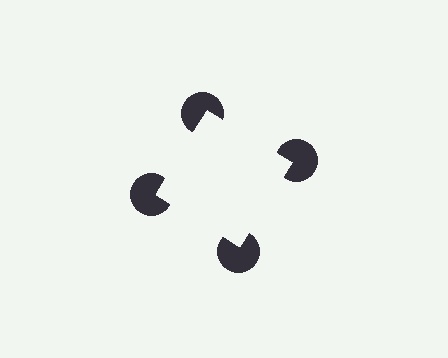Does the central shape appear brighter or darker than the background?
It typically appears slightly brighter than the background, even though no actual brightness change is drawn.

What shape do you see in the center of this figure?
An illusory square — its edges are inferred from the aligned wedge cuts in the pac-man discs, not physically drawn.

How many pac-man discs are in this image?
There are 4 — one at each vertex of the illusory square.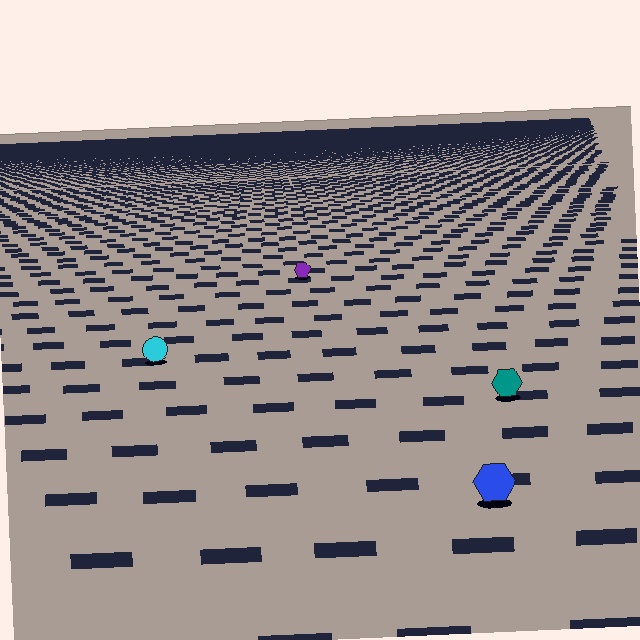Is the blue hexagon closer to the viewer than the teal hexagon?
Yes. The blue hexagon is closer — you can tell from the texture gradient: the ground texture is coarser near it.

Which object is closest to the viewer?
The blue hexagon is closest. The texture marks near it are larger and more spread out.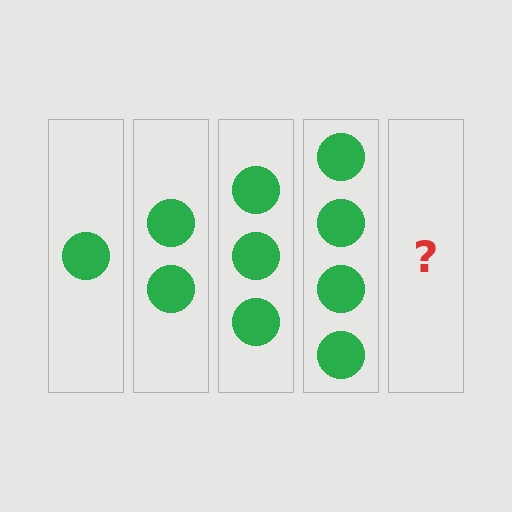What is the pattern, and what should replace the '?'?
The pattern is that each step adds one more circle. The '?' should be 5 circles.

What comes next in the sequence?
The next element should be 5 circles.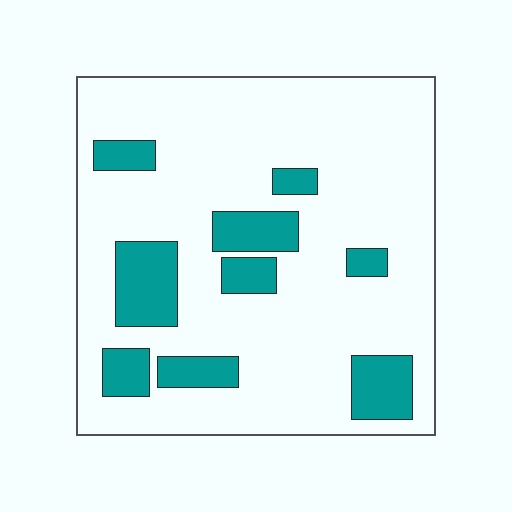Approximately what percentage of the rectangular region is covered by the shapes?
Approximately 20%.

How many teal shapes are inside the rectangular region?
9.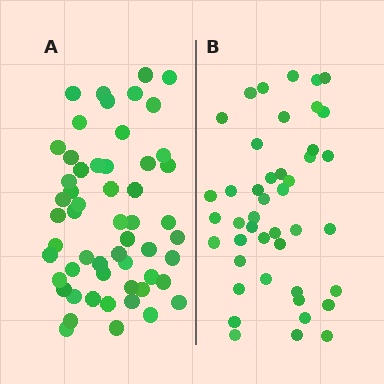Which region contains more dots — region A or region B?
Region A (the left region) has more dots.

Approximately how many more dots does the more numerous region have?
Region A has roughly 12 or so more dots than region B.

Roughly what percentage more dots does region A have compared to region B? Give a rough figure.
About 25% more.